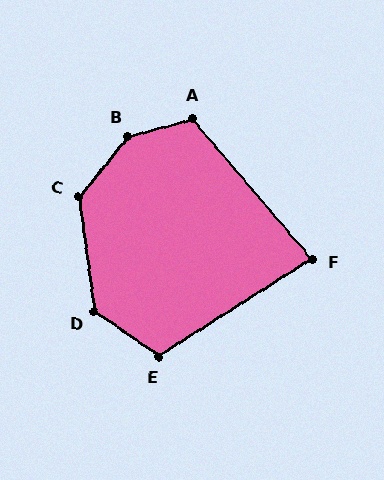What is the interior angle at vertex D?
Approximately 132 degrees (obtuse).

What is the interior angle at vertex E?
Approximately 113 degrees (obtuse).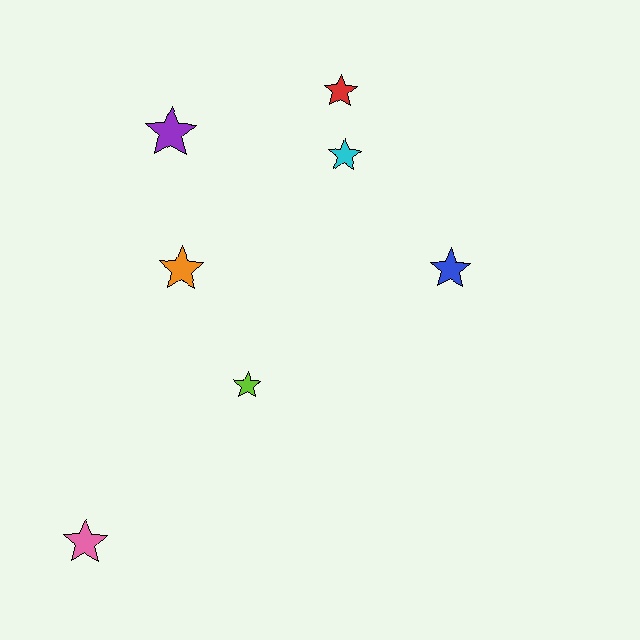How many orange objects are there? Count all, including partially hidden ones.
There is 1 orange object.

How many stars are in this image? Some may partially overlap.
There are 7 stars.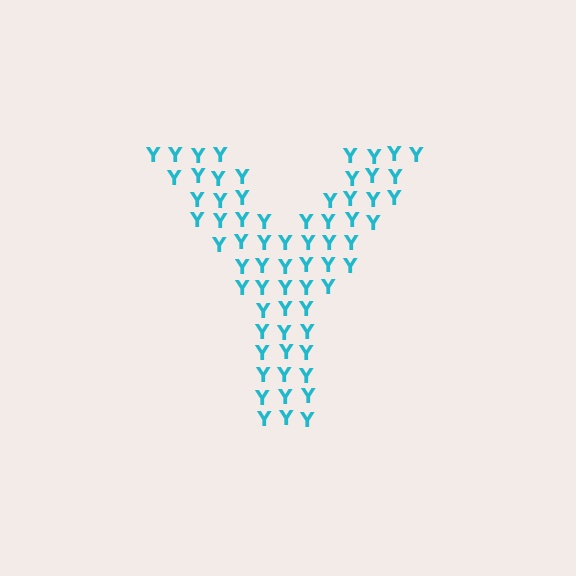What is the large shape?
The large shape is the letter Y.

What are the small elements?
The small elements are letter Y's.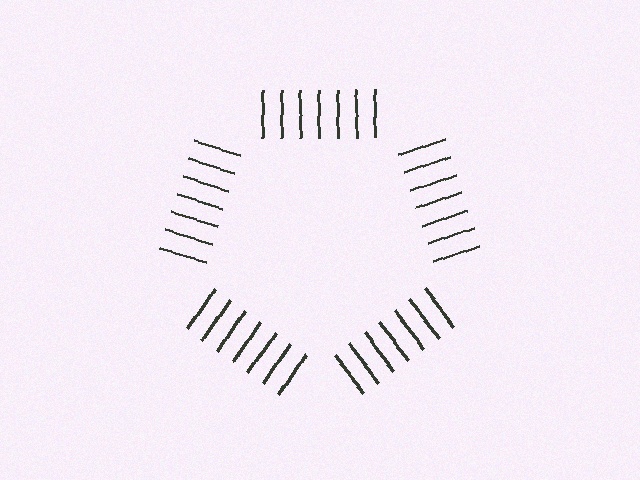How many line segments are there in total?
35 — 7 along each of the 5 edges.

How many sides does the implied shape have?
5 sides — the line-ends trace a pentagon.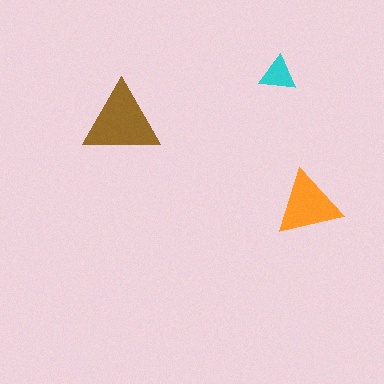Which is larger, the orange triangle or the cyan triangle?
The orange one.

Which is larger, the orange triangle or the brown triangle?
The brown one.